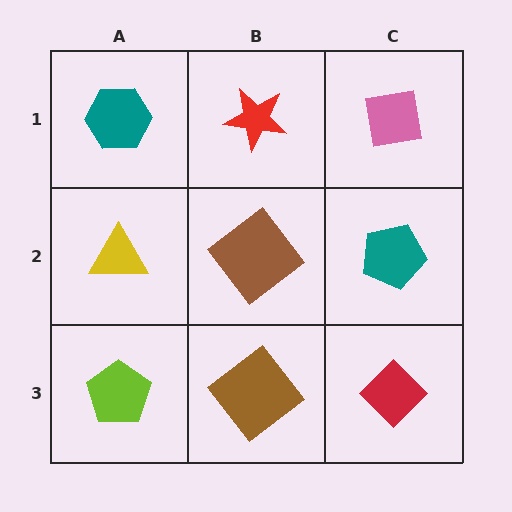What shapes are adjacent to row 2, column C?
A pink square (row 1, column C), a red diamond (row 3, column C), a brown diamond (row 2, column B).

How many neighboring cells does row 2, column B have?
4.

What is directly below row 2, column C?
A red diamond.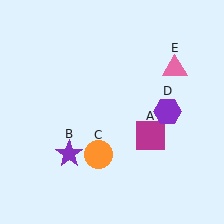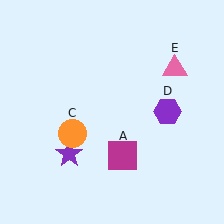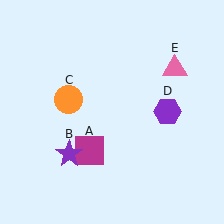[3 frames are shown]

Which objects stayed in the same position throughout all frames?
Purple star (object B) and purple hexagon (object D) and pink triangle (object E) remained stationary.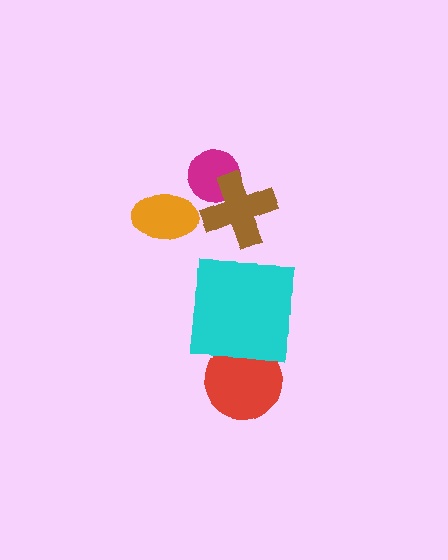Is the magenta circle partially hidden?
Yes, it is partially covered by another shape.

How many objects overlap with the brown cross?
1 object overlaps with the brown cross.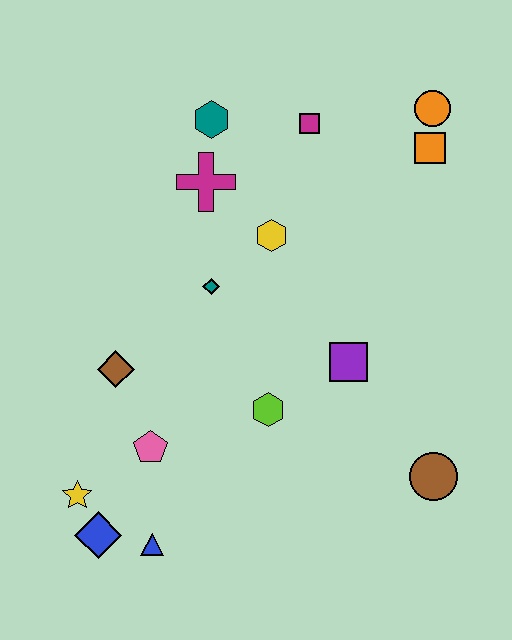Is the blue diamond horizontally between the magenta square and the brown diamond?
No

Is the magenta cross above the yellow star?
Yes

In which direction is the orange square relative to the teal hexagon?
The orange square is to the right of the teal hexagon.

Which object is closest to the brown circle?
The purple square is closest to the brown circle.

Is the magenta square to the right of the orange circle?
No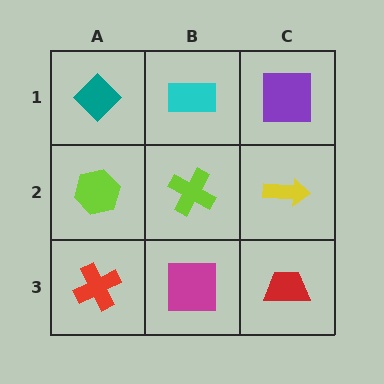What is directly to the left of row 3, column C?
A magenta square.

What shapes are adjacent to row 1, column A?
A lime hexagon (row 2, column A), a cyan rectangle (row 1, column B).